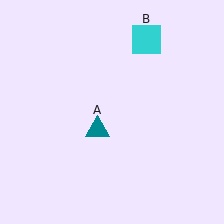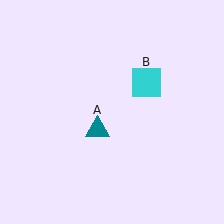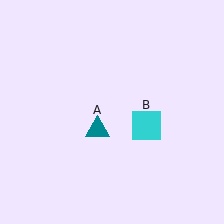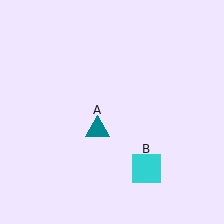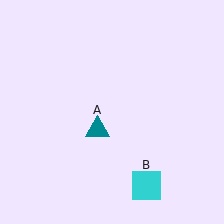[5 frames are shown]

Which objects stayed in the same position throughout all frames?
Teal triangle (object A) remained stationary.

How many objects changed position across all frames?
1 object changed position: cyan square (object B).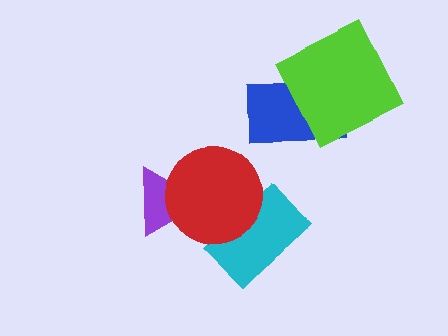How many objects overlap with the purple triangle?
1 object overlaps with the purple triangle.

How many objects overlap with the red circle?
2 objects overlap with the red circle.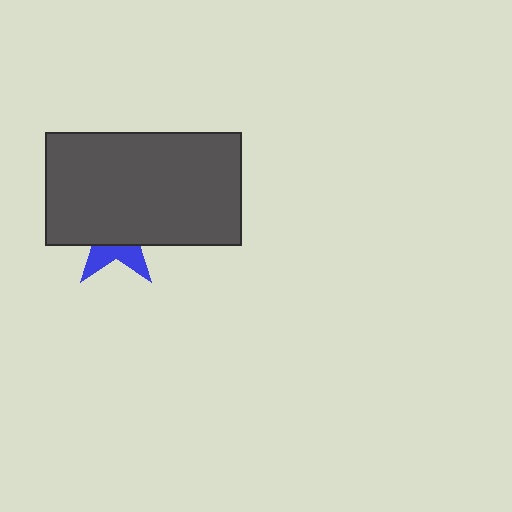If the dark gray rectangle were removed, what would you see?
You would see the complete blue star.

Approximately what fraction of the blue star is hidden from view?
Roughly 67% of the blue star is hidden behind the dark gray rectangle.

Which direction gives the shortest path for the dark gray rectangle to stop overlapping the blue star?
Moving up gives the shortest separation.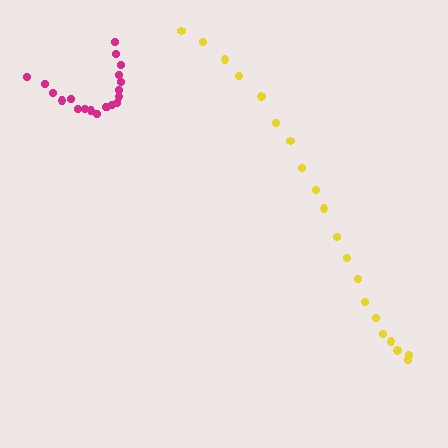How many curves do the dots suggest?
There are 2 distinct paths.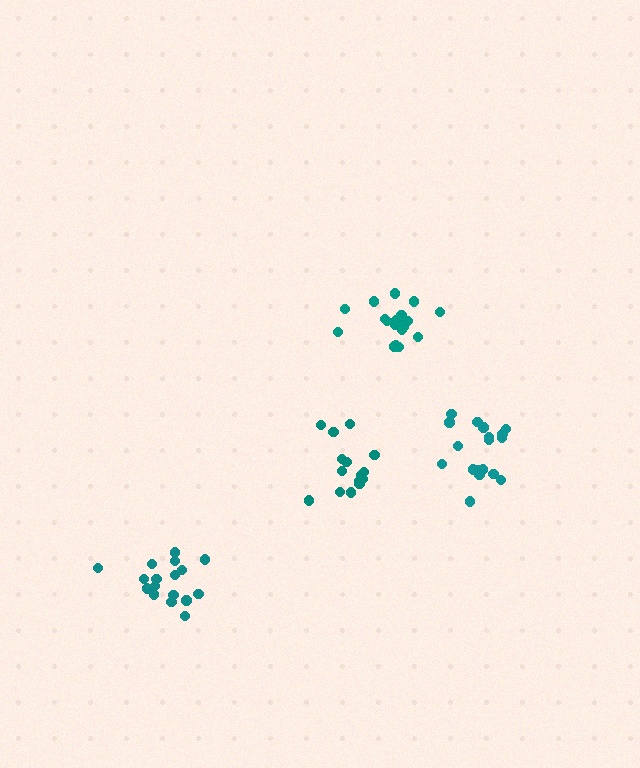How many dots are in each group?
Group 1: 17 dots, Group 2: 15 dots, Group 3: 18 dots, Group 4: 18 dots (68 total).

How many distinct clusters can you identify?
There are 4 distinct clusters.